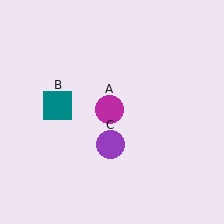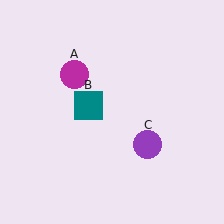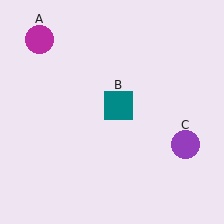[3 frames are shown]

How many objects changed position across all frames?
3 objects changed position: magenta circle (object A), teal square (object B), purple circle (object C).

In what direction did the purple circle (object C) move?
The purple circle (object C) moved right.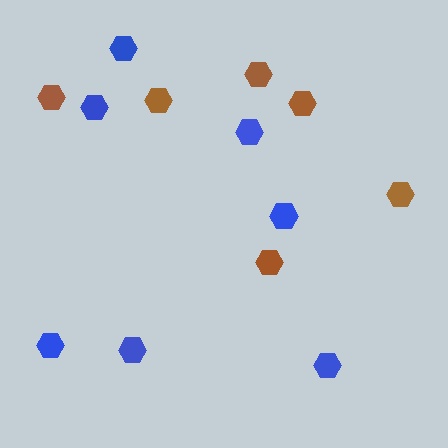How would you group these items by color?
There are 2 groups: one group of brown hexagons (6) and one group of blue hexagons (7).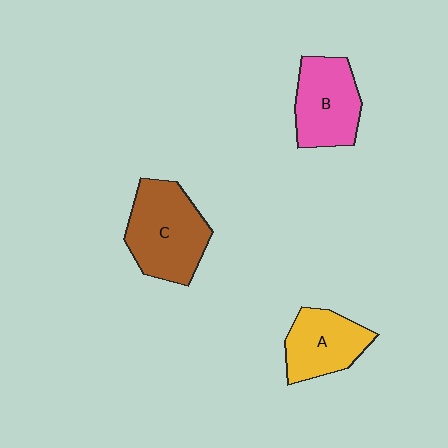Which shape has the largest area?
Shape C (brown).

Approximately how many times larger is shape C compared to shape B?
Approximately 1.2 times.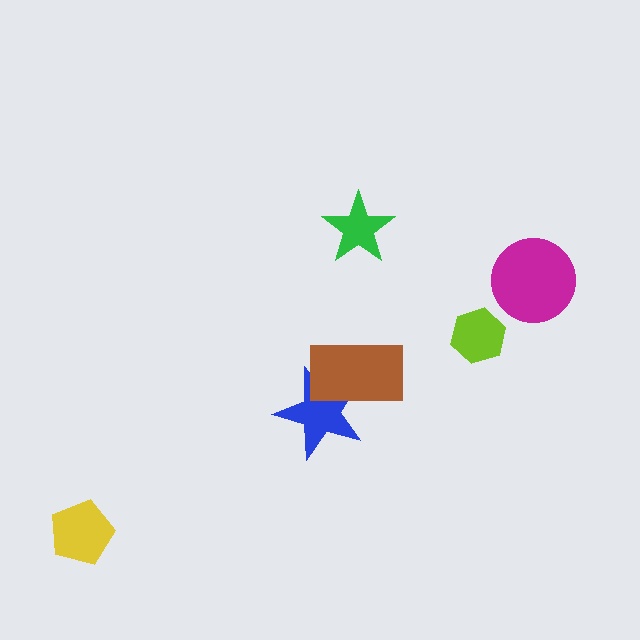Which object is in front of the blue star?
The brown rectangle is in front of the blue star.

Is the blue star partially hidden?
Yes, it is partially covered by another shape.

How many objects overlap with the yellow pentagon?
0 objects overlap with the yellow pentagon.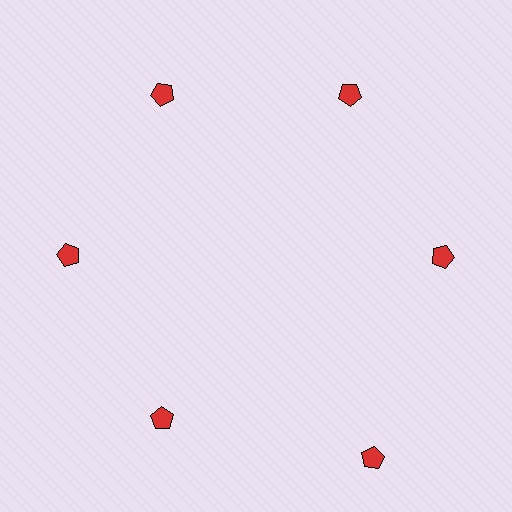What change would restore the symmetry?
The symmetry would be restored by moving it inward, back onto the ring so that all 6 pentagons sit at equal angles and equal distance from the center.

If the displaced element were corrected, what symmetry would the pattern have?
It would have 6-fold rotational symmetry — the pattern would map onto itself every 60 degrees.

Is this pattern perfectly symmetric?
No. The 6 red pentagons are arranged in a ring, but one element near the 5 o'clock position is pushed outward from the center, breaking the 6-fold rotational symmetry.